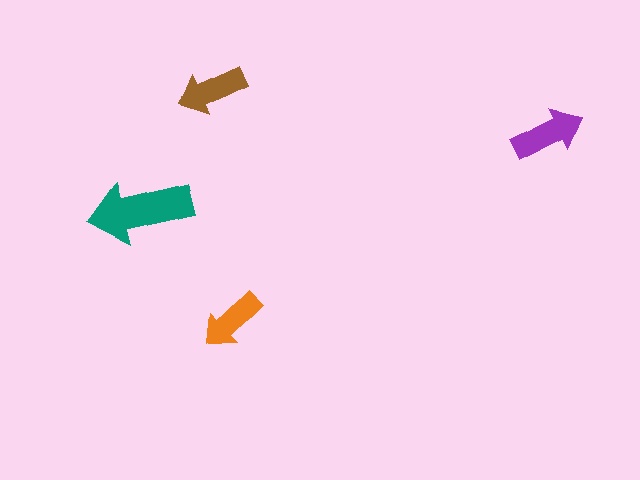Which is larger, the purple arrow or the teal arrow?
The teal one.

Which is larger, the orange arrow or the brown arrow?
The brown one.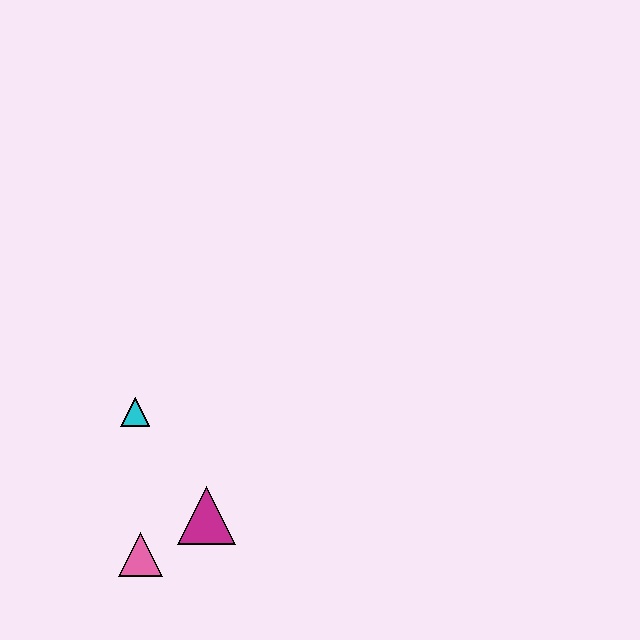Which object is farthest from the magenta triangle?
The cyan triangle is farthest from the magenta triangle.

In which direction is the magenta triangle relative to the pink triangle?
The magenta triangle is to the right of the pink triangle.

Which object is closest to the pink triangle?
The magenta triangle is closest to the pink triangle.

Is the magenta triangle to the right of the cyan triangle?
Yes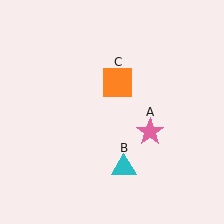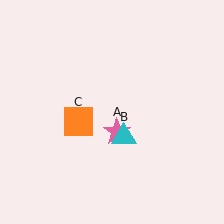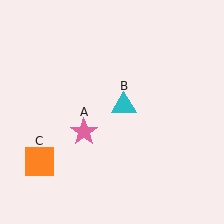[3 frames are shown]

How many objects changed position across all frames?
3 objects changed position: pink star (object A), cyan triangle (object B), orange square (object C).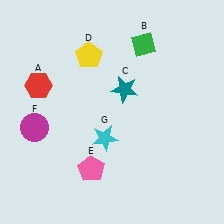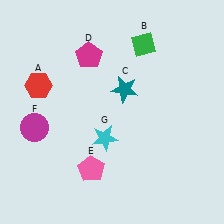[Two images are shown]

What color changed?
The pentagon (D) changed from yellow in Image 1 to magenta in Image 2.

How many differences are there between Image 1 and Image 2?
There is 1 difference between the two images.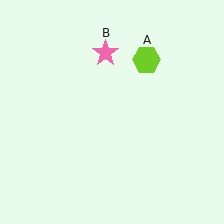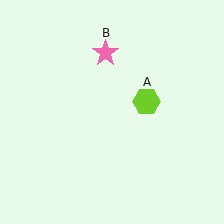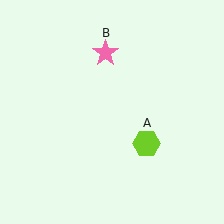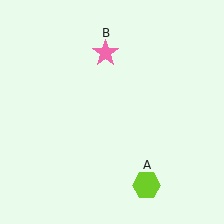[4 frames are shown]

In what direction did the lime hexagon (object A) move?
The lime hexagon (object A) moved down.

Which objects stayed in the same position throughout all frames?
Pink star (object B) remained stationary.